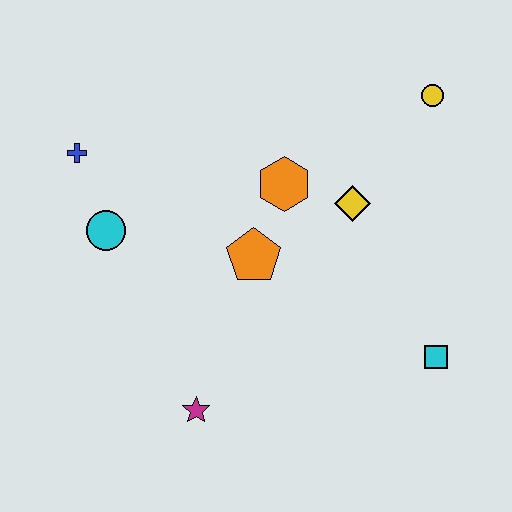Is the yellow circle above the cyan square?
Yes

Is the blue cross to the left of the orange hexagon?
Yes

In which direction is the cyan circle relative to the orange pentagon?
The cyan circle is to the left of the orange pentagon.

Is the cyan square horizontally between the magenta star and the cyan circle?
No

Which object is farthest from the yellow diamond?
The blue cross is farthest from the yellow diamond.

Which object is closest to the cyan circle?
The blue cross is closest to the cyan circle.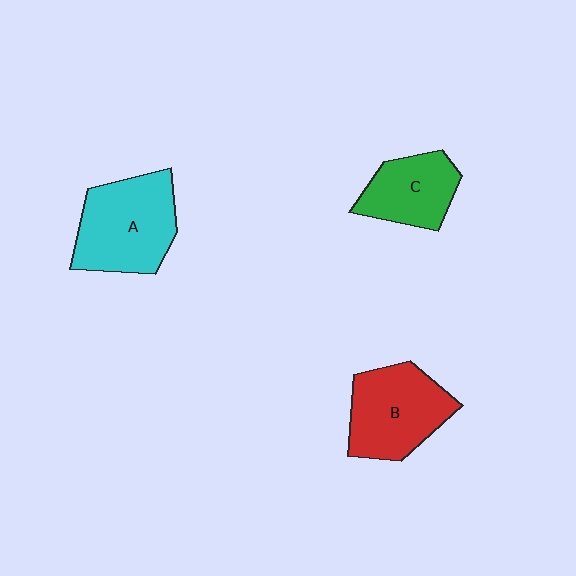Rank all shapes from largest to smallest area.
From largest to smallest: A (cyan), B (red), C (green).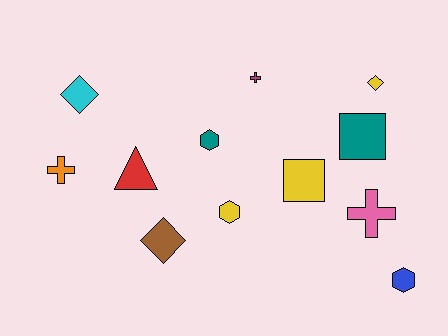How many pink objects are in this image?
There is 1 pink object.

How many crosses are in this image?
There are 3 crosses.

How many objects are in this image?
There are 12 objects.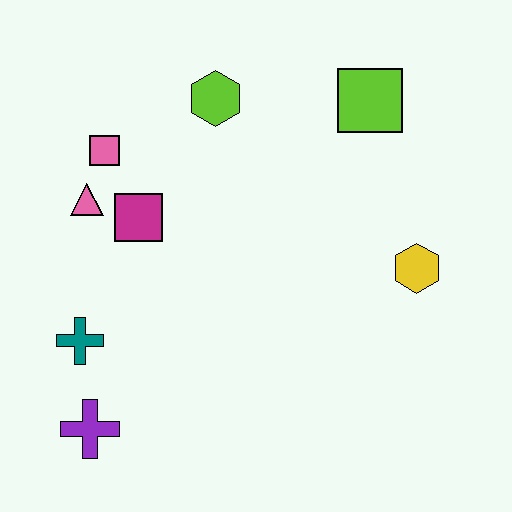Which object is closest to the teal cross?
The purple cross is closest to the teal cross.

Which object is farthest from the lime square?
The purple cross is farthest from the lime square.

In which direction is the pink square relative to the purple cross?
The pink square is above the purple cross.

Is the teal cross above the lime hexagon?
No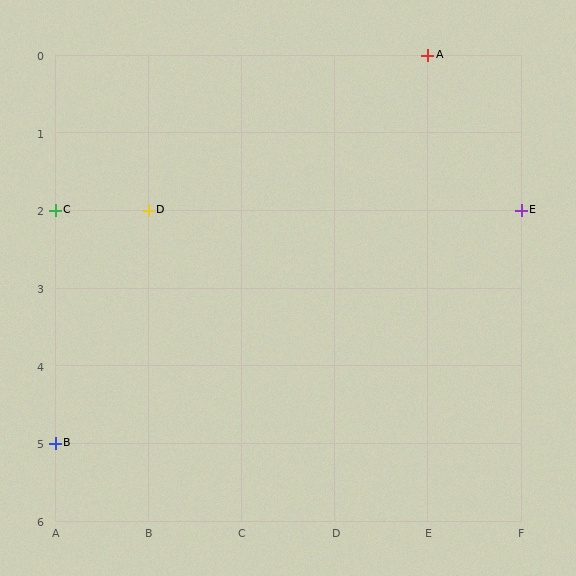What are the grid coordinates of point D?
Point D is at grid coordinates (B, 2).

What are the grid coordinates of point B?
Point B is at grid coordinates (A, 5).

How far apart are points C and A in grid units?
Points C and A are 4 columns and 2 rows apart (about 4.5 grid units diagonally).